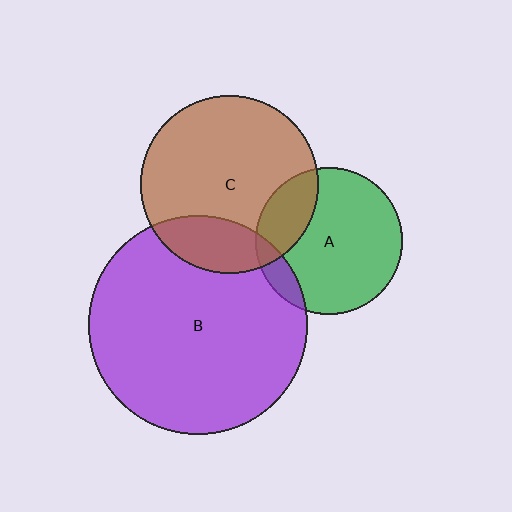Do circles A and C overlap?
Yes.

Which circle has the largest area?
Circle B (purple).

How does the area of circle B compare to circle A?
Approximately 2.2 times.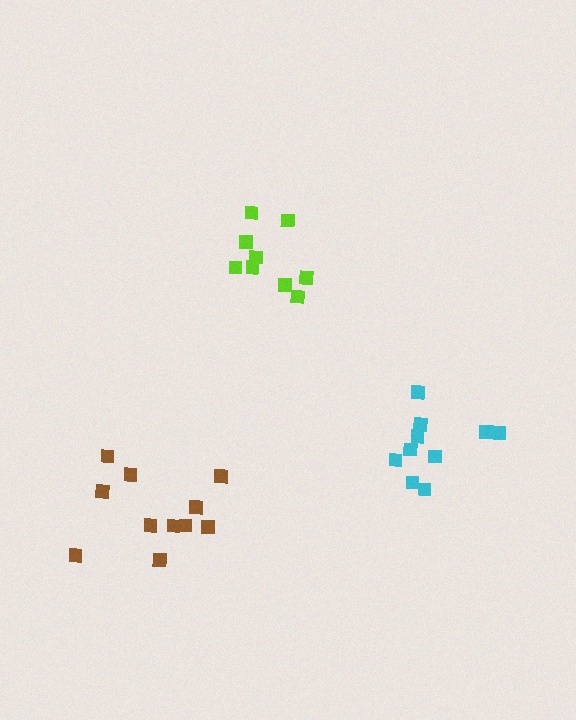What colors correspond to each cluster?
The clusters are colored: cyan, lime, brown.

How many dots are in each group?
Group 1: 10 dots, Group 2: 9 dots, Group 3: 11 dots (30 total).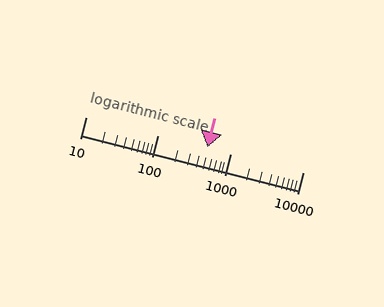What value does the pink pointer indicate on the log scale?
The pointer indicates approximately 480.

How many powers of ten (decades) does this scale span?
The scale spans 3 decades, from 10 to 10000.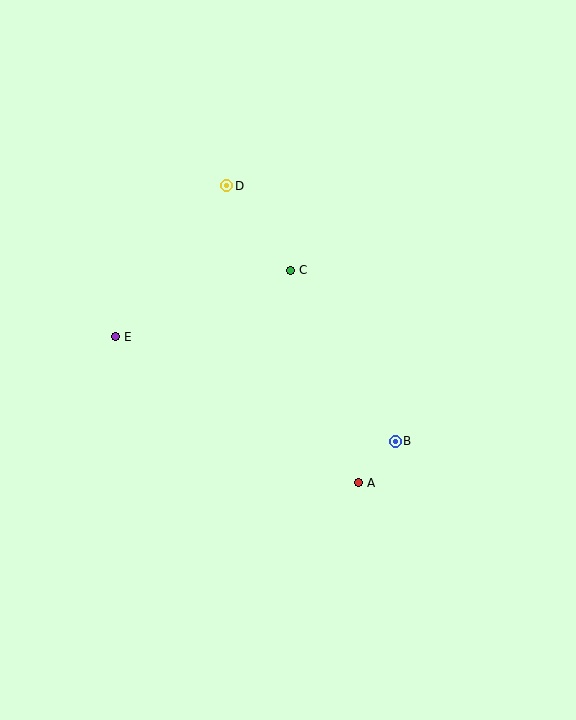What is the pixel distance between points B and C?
The distance between B and C is 200 pixels.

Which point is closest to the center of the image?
Point C at (291, 270) is closest to the center.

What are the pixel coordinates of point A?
Point A is at (359, 483).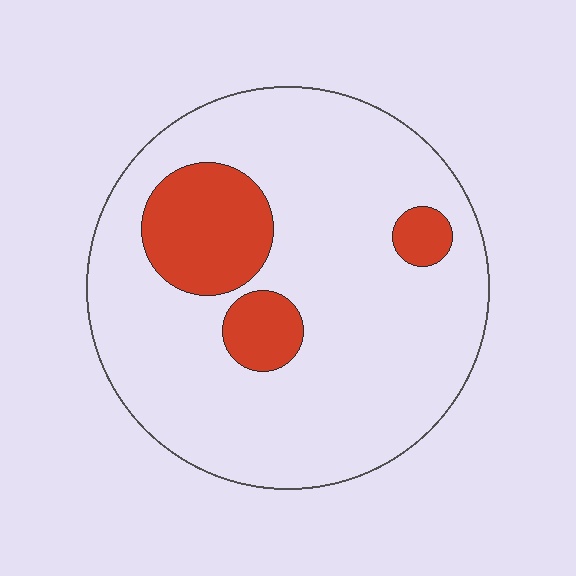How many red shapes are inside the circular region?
3.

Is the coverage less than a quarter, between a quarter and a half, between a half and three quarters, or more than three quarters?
Less than a quarter.